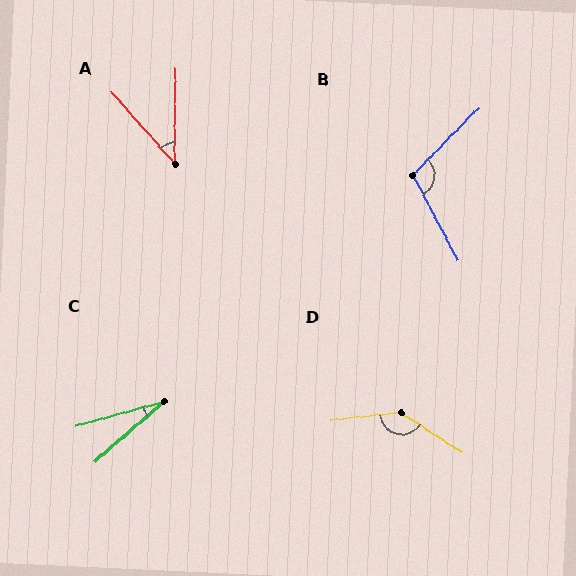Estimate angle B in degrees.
Approximately 107 degrees.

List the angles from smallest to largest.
C (25°), A (43°), B (107°), D (140°).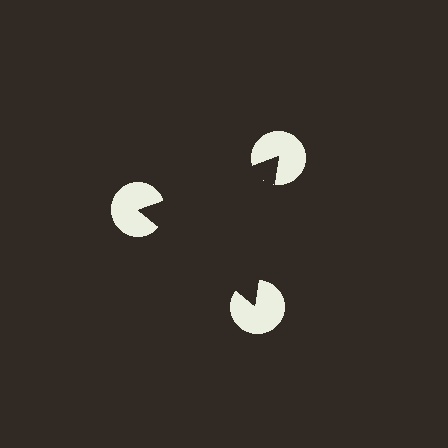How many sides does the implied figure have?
3 sides.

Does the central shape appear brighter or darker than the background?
It typically appears slightly darker than the background, even though no actual brightness change is drawn.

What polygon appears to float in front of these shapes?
An illusory triangle — its edges are inferred from the aligned wedge cuts in the pac-man discs, not physically drawn.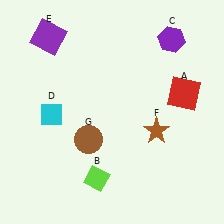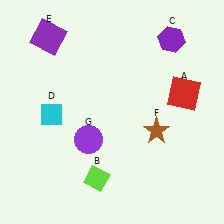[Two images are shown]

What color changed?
The circle (G) changed from brown in Image 1 to purple in Image 2.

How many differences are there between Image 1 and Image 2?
There is 1 difference between the two images.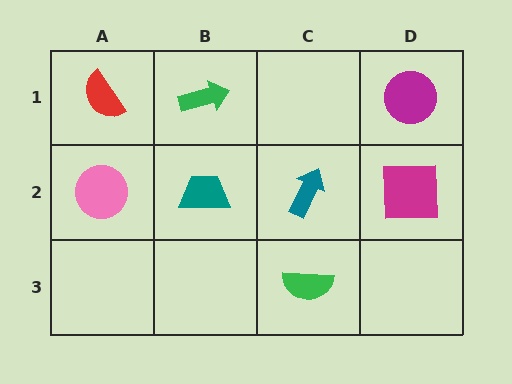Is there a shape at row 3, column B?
No, that cell is empty.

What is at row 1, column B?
A green arrow.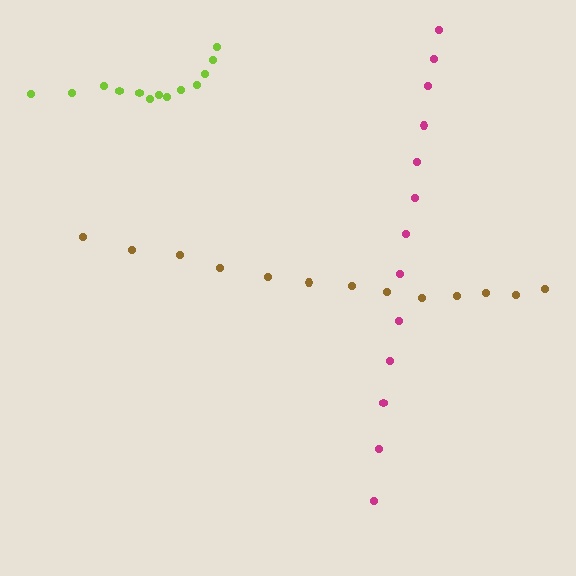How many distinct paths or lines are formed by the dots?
There are 3 distinct paths.